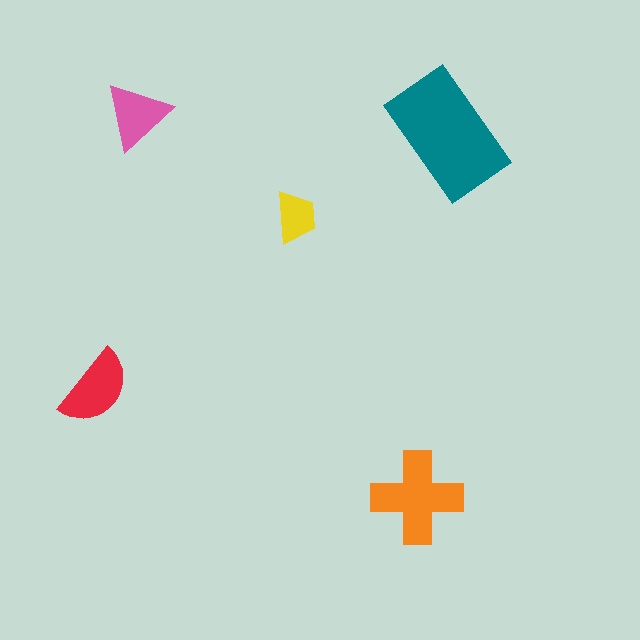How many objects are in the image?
There are 5 objects in the image.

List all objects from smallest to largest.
The yellow trapezoid, the pink triangle, the red semicircle, the orange cross, the teal rectangle.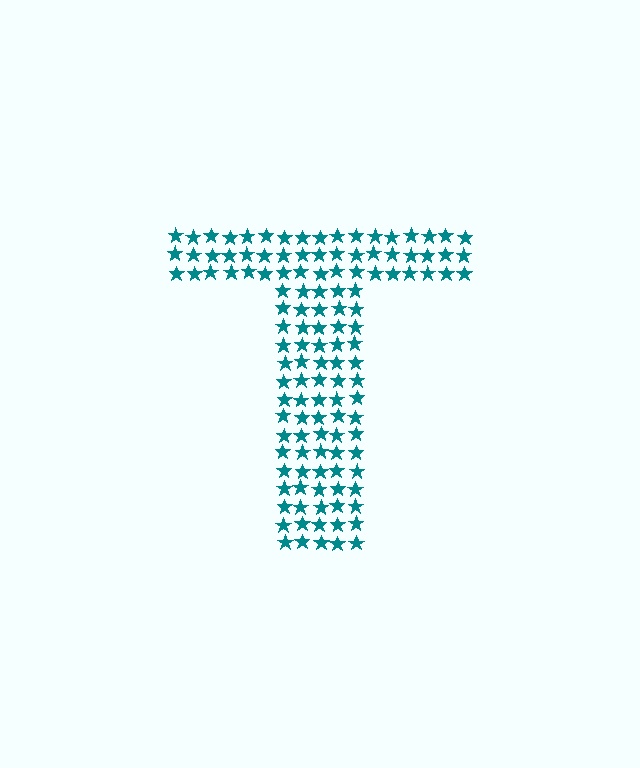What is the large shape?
The large shape is the letter T.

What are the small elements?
The small elements are stars.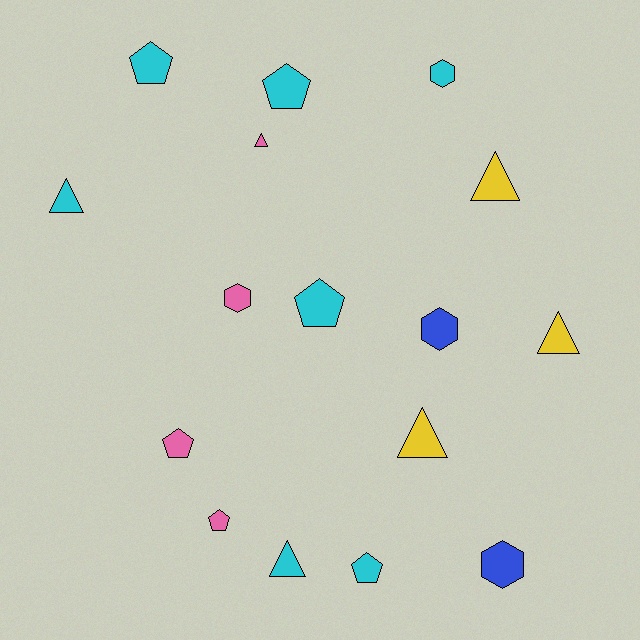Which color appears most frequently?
Cyan, with 7 objects.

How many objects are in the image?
There are 16 objects.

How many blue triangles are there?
There are no blue triangles.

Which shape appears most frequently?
Pentagon, with 6 objects.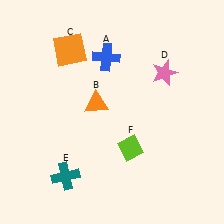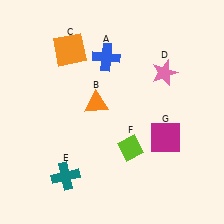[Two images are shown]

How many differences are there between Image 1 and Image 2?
There is 1 difference between the two images.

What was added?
A magenta square (G) was added in Image 2.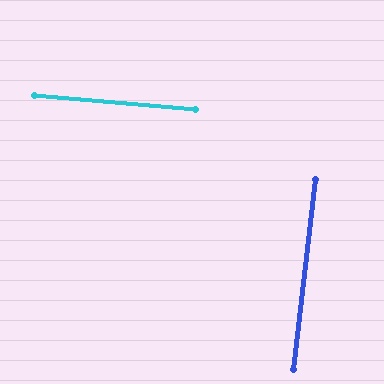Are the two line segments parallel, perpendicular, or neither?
Perpendicular — they meet at approximately 88°.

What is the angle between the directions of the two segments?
Approximately 88 degrees.